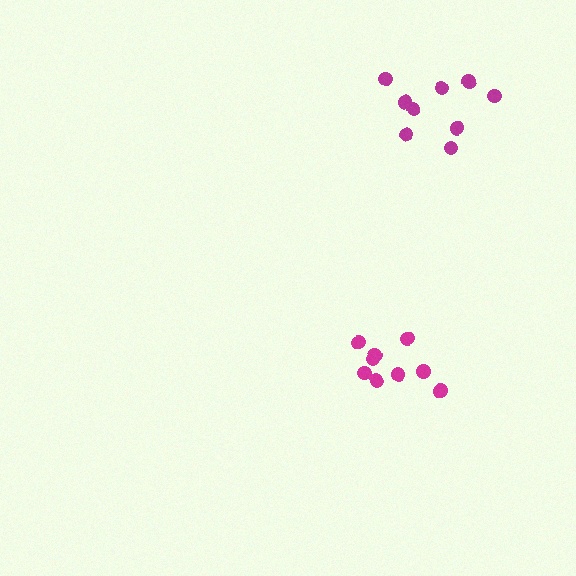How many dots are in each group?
Group 1: 9 dots, Group 2: 9 dots (18 total).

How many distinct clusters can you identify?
There are 2 distinct clusters.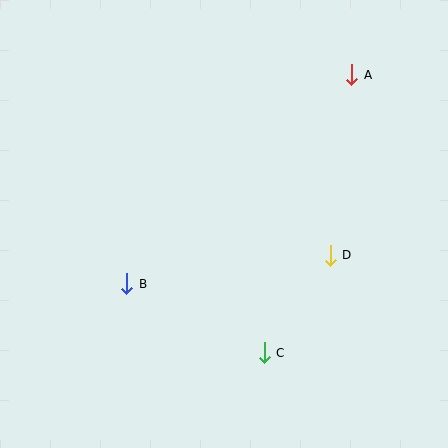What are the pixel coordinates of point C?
Point C is at (264, 353).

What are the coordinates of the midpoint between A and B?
The midpoint between A and B is at (239, 179).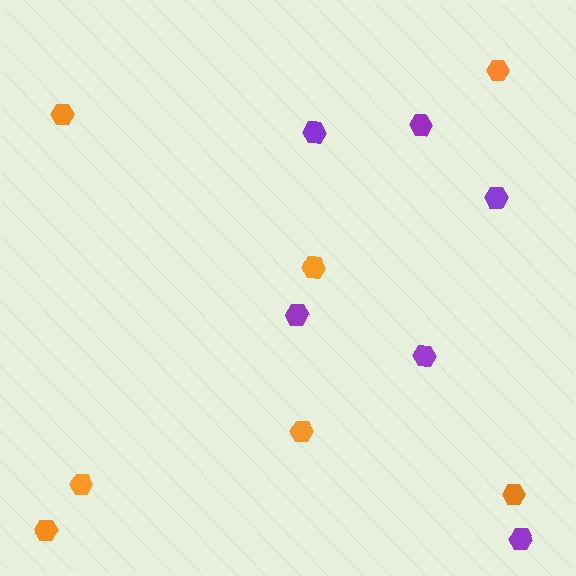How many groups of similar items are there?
There are 2 groups: one group of purple hexagons (6) and one group of orange hexagons (7).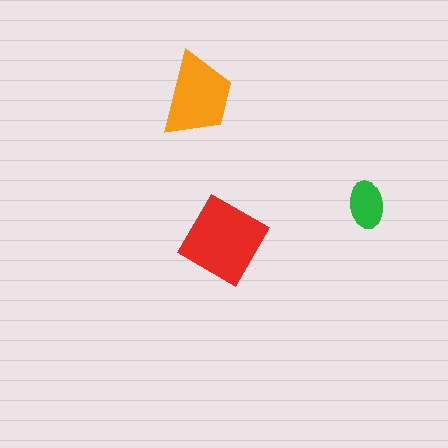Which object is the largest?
The red square.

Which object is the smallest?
The green ellipse.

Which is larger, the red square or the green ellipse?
The red square.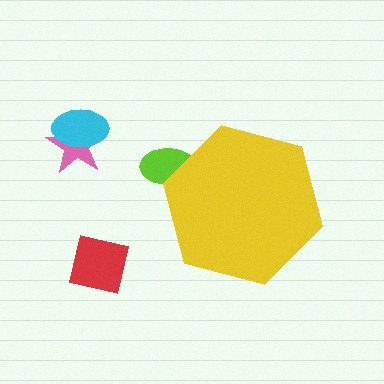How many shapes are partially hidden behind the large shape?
1 shape is partially hidden.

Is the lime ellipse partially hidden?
Yes, the lime ellipse is partially hidden behind the yellow hexagon.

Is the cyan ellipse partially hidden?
No, the cyan ellipse is fully visible.